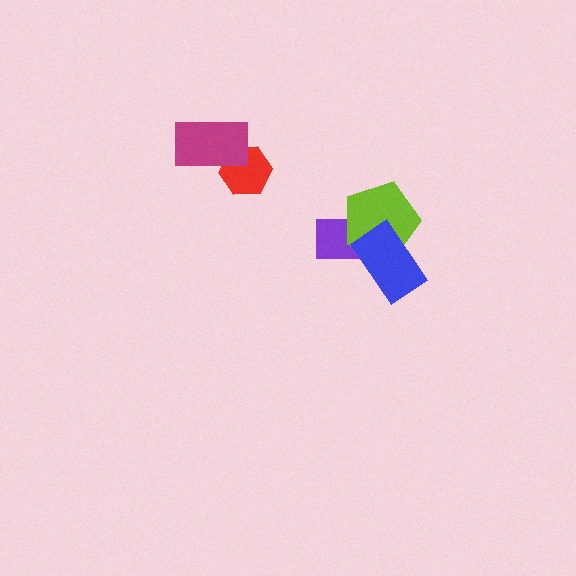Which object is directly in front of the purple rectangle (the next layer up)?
The lime pentagon is directly in front of the purple rectangle.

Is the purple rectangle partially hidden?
Yes, it is partially covered by another shape.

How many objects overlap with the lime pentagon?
2 objects overlap with the lime pentagon.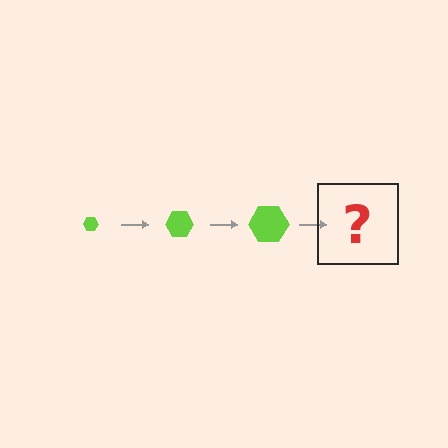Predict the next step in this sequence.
The next step is a lime hexagon, larger than the previous one.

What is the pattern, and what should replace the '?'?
The pattern is that the hexagon gets progressively larger each step. The '?' should be a lime hexagon, larger than the previous one.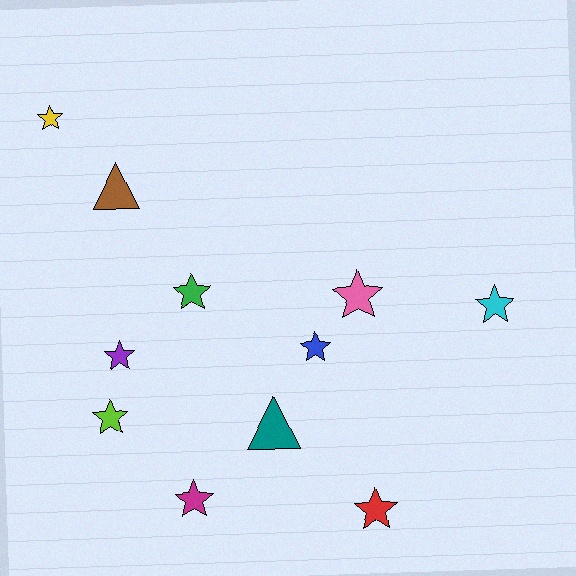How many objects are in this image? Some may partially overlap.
There are 11 objects.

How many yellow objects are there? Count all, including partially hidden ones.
There is 1 yellow object.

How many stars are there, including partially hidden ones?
There are 9 stars.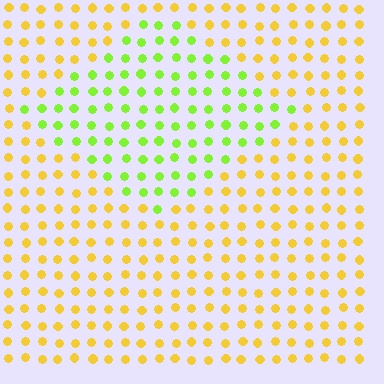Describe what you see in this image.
The image is filled with small yellow elements in a uniform arrangement. A diamond-shaped region is visible where the elements are tinted to a slightly different hue, forming a subtle color boundary.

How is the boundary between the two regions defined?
The boundary is defined purely by a slight shift in hue (about 48 degrees). Spacing, size, and orientation are identical on both sides.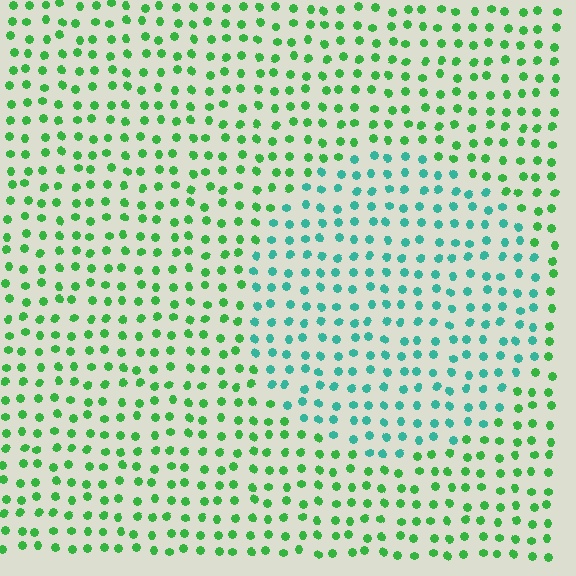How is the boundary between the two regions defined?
The boundary is defined purely by a slight shift in hue (about 44 degrees). Spacing, size, and orientation are identical on both sides.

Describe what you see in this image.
The image is filled with small green elements in a uniform arrangement. A circle-shaped region is visible where the elements are tinted to a slightly different hue, forming a subtle color boundary.